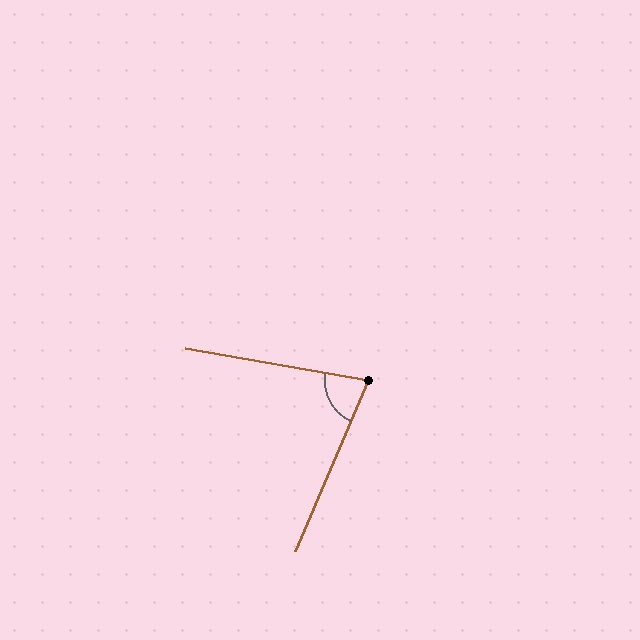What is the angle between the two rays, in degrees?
Approximately 77 degrees.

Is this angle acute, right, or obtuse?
It is acute.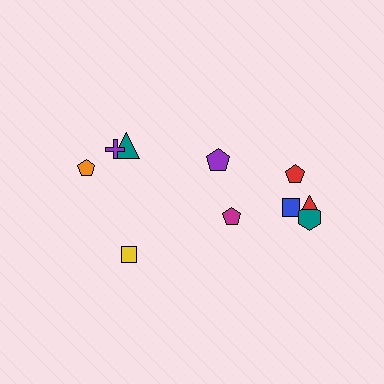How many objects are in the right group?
There are 6 objects.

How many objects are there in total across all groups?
There are 10 objects.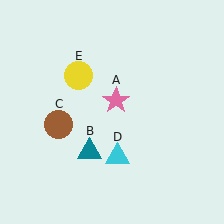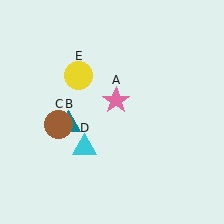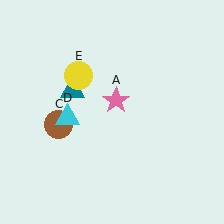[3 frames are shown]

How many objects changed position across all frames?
2 objects changed position: teal triangle (object B), cyan triangle (object D).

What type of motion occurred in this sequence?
The teal triangle (object B), cyan triangle (object D) rotated clockwise around the center of the scene.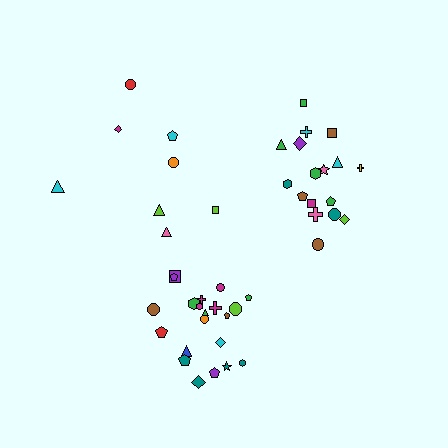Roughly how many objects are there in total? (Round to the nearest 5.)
Roughly 45 objects in total.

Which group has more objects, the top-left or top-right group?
The top-right group.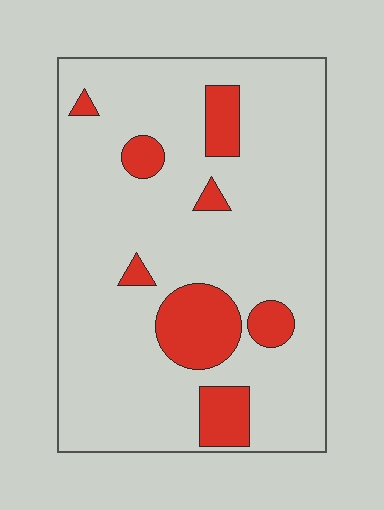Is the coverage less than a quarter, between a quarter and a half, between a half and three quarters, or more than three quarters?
Less than a quarter.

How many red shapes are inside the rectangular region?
8.